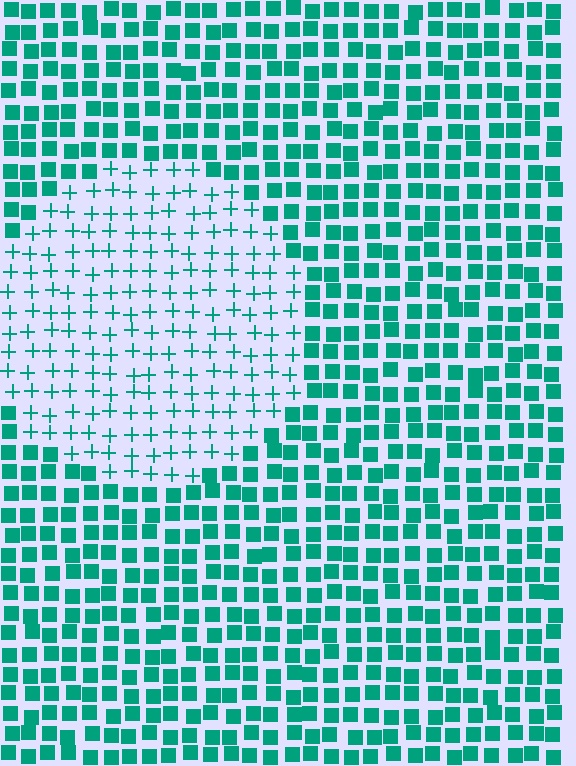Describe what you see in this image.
The image is filled with small teal elements arranged in a uniform grid. A circle-shaped region contains plus signs, while the surrounding area contains squares. The boundary is defined purely by the change in element shape.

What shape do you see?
I see a circle.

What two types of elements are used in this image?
The image uses plus signs inside the circle region and squares outside it.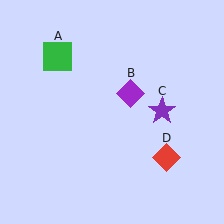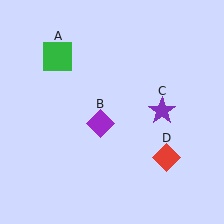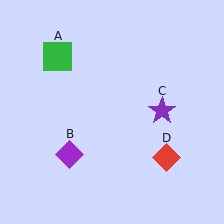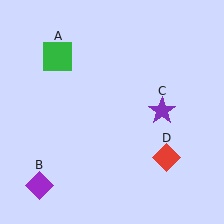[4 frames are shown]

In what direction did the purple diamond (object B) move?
The purple diamond (object B) moved down and to the left.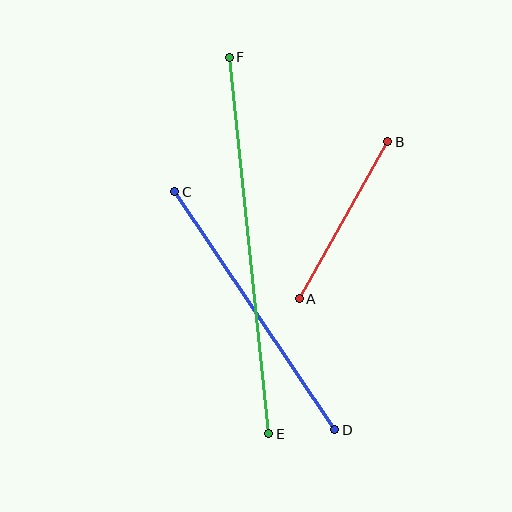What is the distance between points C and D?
The distance is approximately 287 pixels.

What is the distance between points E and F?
The distance is approximately 378 pixels.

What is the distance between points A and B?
The distance is approximately 180 pixels.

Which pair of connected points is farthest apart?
Points E and F are farthest apart.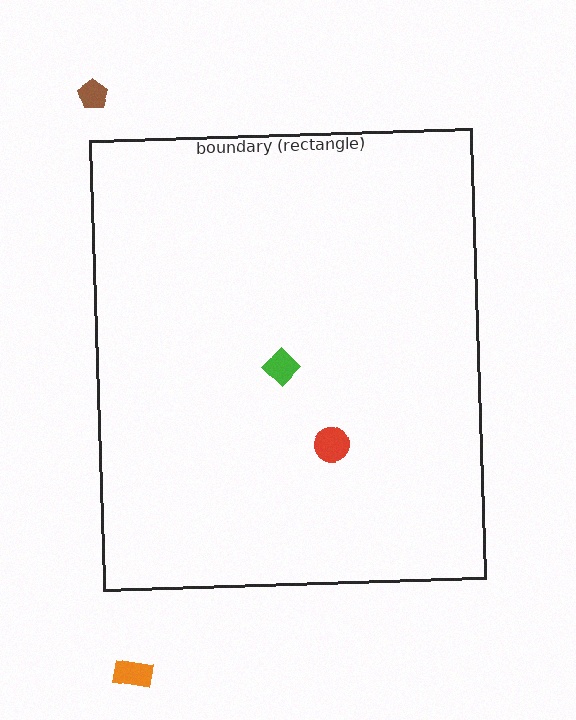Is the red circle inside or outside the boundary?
Inside.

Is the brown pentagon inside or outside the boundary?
Outside.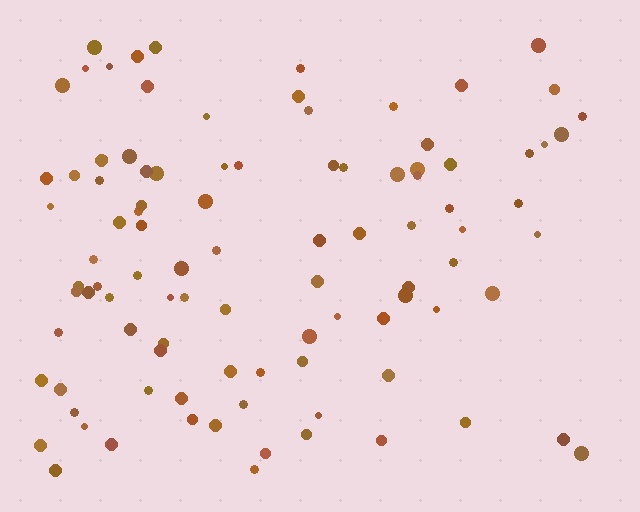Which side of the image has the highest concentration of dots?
The left.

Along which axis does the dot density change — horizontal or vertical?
Horizontal.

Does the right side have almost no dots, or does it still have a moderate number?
Still a moderate number, just noticeably fewer than the left.